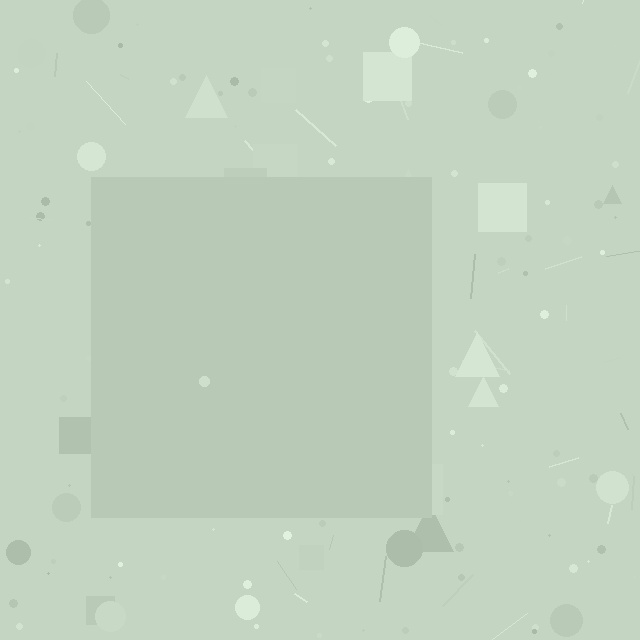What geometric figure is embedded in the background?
A square is embedded in the background.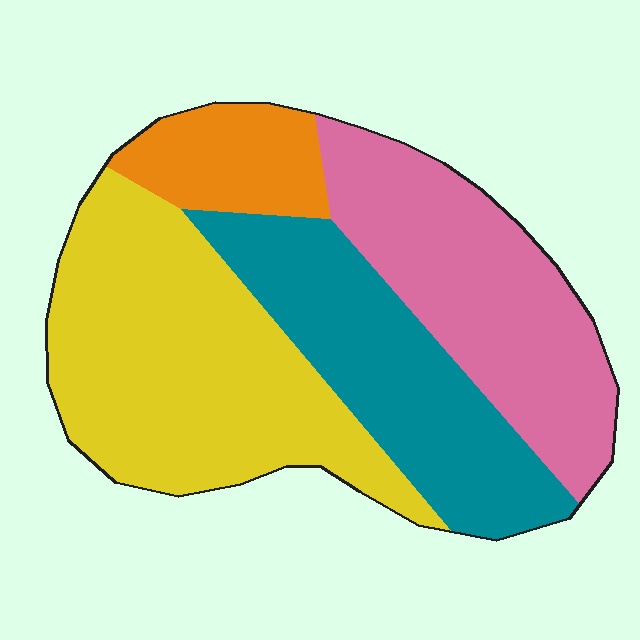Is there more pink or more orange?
Pink.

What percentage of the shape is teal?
Teal covers roughly 25% of the shape.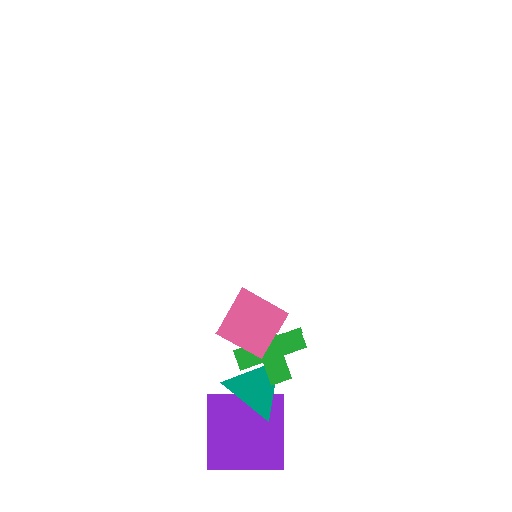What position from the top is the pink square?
The pink square is 1st from the top.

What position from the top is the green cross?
The green cross is 2nd from the top.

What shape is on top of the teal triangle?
The green cross is on top of the teal triangle.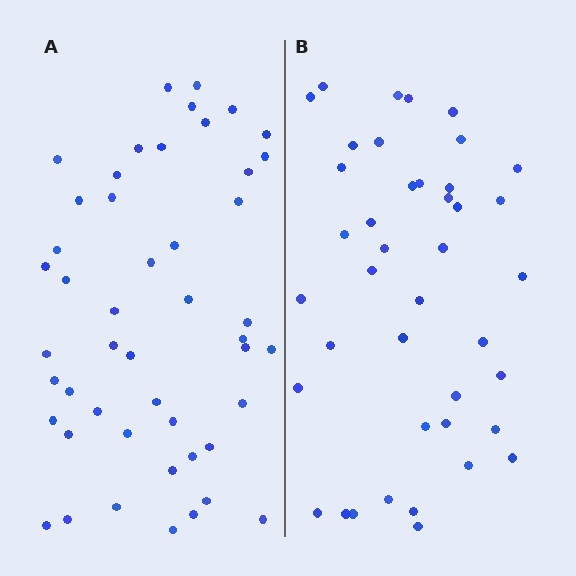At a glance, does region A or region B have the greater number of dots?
Region A (the left region) has more dots.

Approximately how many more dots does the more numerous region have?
Region A has roughly 8 or so more dots than region B.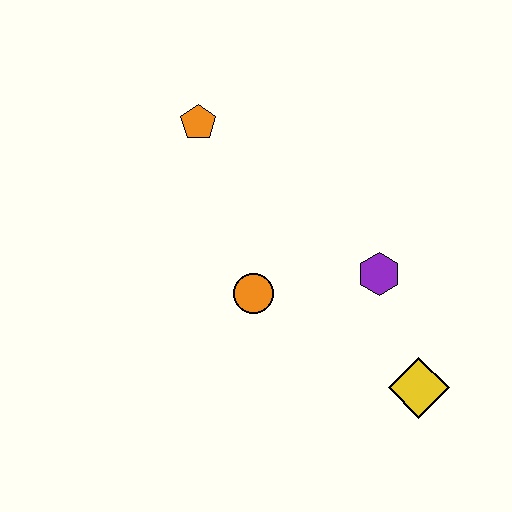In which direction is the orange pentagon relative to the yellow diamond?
The orange pentagon is above the yellow diamond.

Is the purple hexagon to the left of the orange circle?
No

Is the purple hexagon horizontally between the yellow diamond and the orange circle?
Yes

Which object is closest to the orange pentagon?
The orange circle is closest to the orange pentagon.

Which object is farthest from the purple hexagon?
The orange pentagon is farthest from the purple hexagon.